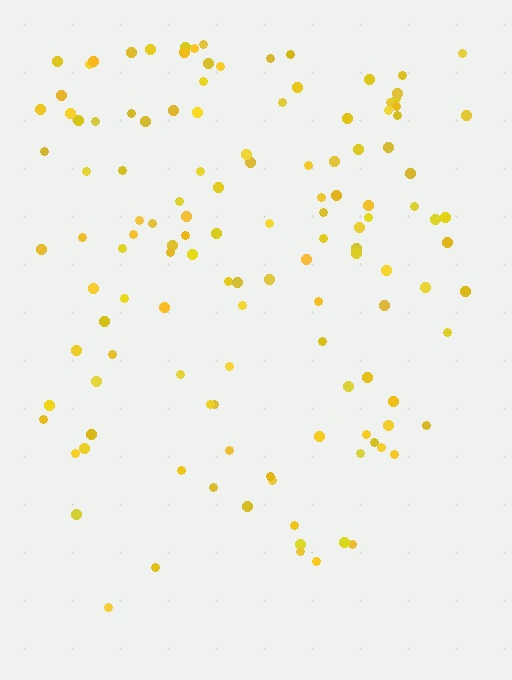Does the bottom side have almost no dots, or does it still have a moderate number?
Still a moderate number, just noticeably fewer than the top.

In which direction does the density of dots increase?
From bottom to top, with the top side densest.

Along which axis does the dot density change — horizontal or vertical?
Vertical.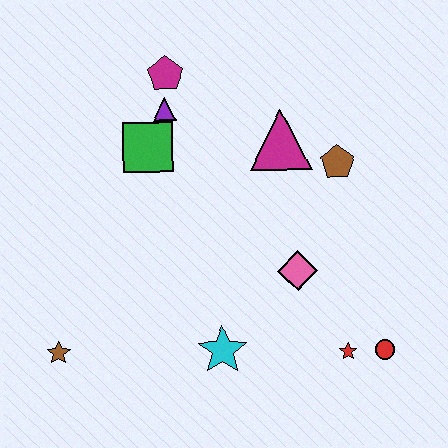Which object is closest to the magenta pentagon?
The purple triangle is closest to the magenta pentagon.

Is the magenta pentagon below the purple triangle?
No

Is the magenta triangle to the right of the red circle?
No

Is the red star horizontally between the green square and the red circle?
Yes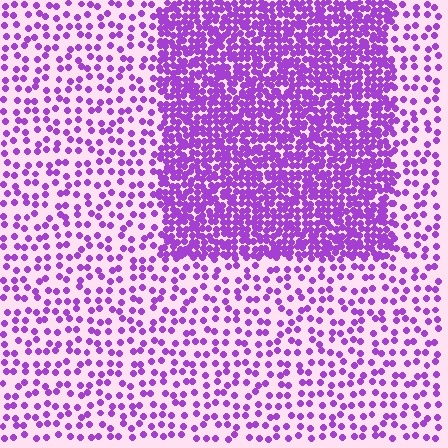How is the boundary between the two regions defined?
The boundary is defined by a change in element density (approximately 2.8x ratio). All elements are the same color, size, and shape.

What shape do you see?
I see a rectangle.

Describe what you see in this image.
The image contains small purple elements arranged at two different densities. A rectangle-shaped region is visible where the elements are more densely packed than the surrounding area.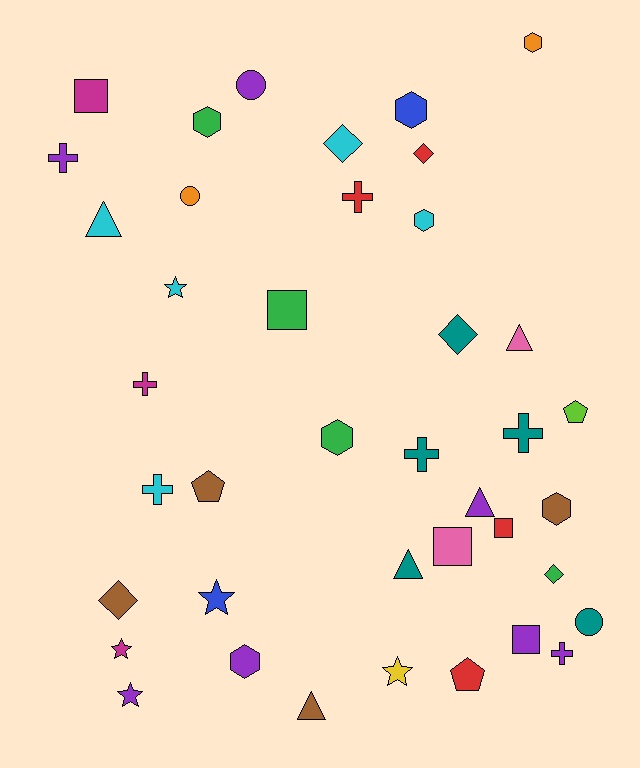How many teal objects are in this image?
There are 5 teal objects.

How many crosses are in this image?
There are 7 crosses.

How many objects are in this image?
There are 40 objects.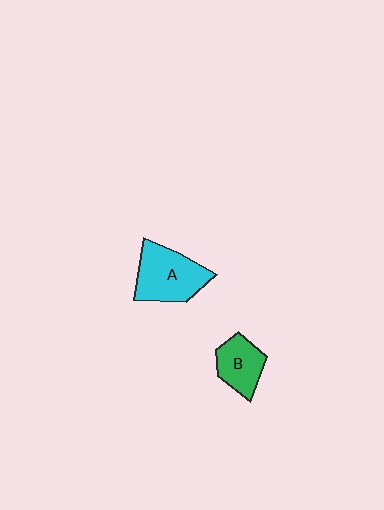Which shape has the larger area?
Shape A (cyan).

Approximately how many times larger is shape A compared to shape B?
Approximately 1.5 times.